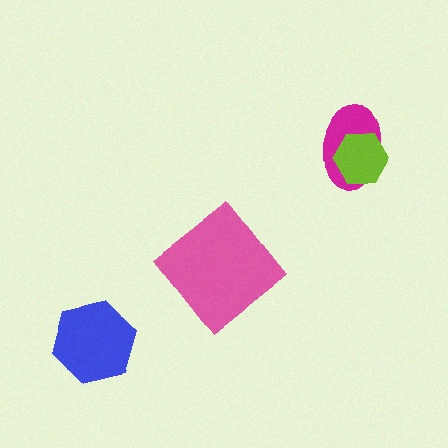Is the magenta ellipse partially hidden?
Yes, it is partially covered by another shape.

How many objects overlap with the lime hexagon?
1 object overlaps with the lime hexagon.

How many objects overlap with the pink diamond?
0 objects overlap with the pink diamond.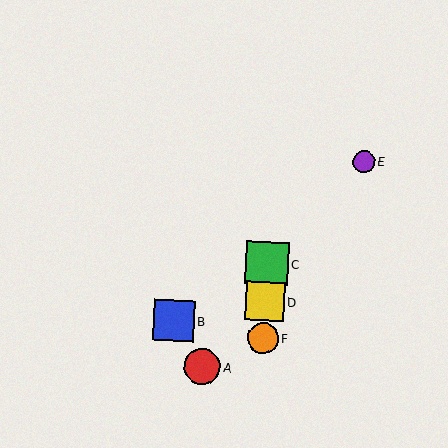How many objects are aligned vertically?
3 objects (C, D, F) are aligned vertically.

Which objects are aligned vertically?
Objects C, D, F are aligned vertically.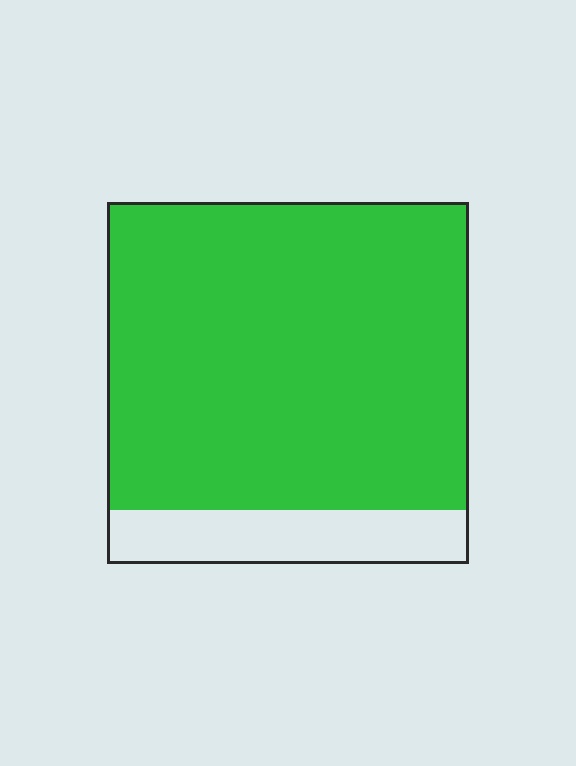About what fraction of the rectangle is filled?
About five sixths (5/6).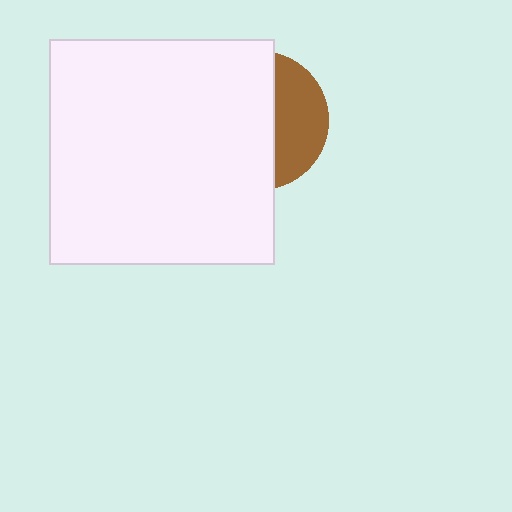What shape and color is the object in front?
The object in front is a white square.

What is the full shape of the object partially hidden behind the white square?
The partially hidden object is a brown circle.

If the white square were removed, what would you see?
You would see the complete brown circle.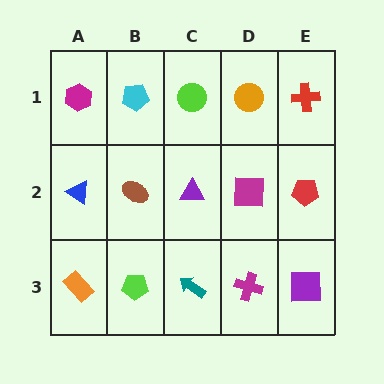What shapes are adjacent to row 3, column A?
A blue triangle (row 2, column A), a lime pentagon (row 3, column B).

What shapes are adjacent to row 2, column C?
A lime circle (row 1, column C), a teal arrow (row 3, column C), a brown ellipse (row 2, column B), a magenta square (row 2, column D).